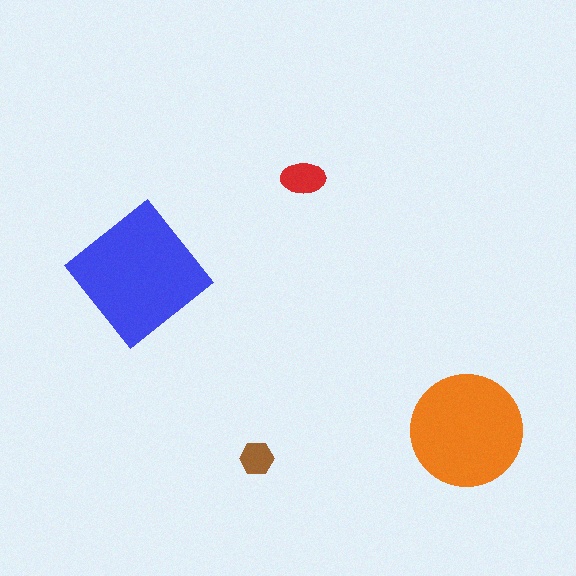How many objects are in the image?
There are 4 objects in the image.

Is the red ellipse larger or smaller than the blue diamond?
Smaller.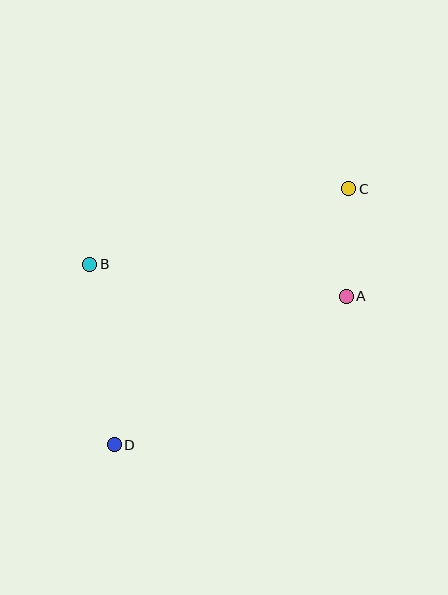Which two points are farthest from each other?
Points C and D are farthest from each other.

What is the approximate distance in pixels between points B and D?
The distance between B and D is approximately 182 pixels.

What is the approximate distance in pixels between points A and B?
The distance between A and B is approximately 258 pixels.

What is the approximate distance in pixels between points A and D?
The distance between A and D is approximately 276 pixels.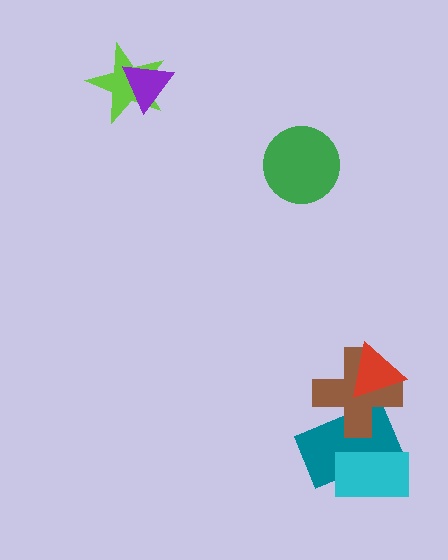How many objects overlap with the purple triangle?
1 object overlaps with the purple triangle.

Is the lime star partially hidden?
Yes, it is partially covered by another shape.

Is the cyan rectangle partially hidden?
No, no other shape covers it.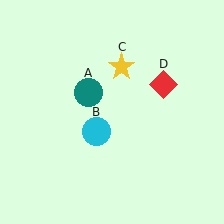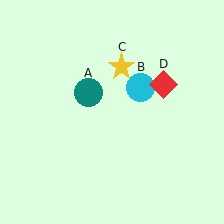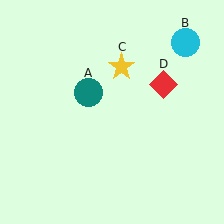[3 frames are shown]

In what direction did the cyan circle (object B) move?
The cyan circle (object B) moved up and to the right.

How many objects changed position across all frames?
1 object changed position: cyan circle (object B).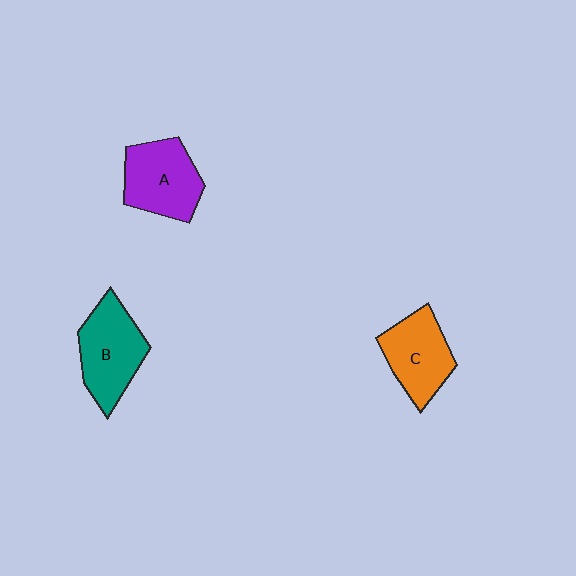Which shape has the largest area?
Shape B (teal).